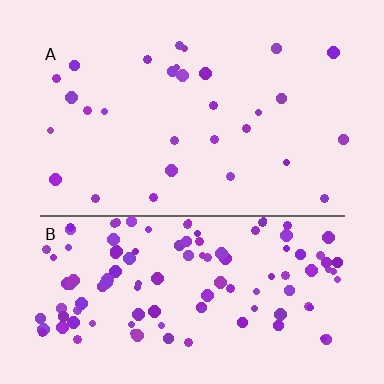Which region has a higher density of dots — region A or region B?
B (the bottom).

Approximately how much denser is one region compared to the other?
Approximately 4.2× — region B over region A.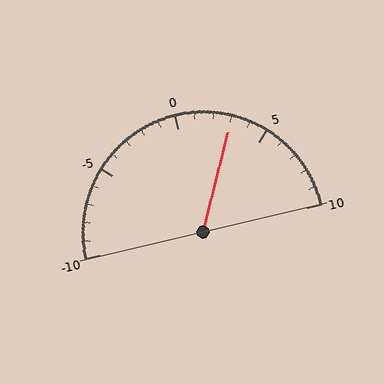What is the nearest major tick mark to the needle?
The nearest major tick mark is 5.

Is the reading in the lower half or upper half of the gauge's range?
The reading is in the upper half of the range (-10 to 10).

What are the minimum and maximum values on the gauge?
The gauge ranges from -10 to 10.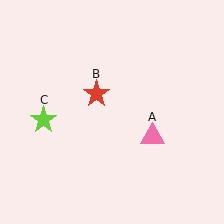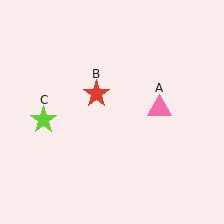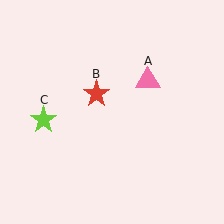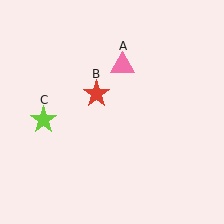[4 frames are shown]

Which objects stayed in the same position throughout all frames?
Red star (object B) and lime star (object C) remained stationary.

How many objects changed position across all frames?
1 object changed position: pink triangle (object A).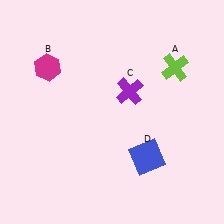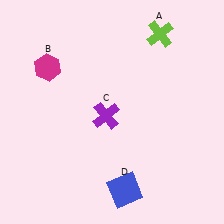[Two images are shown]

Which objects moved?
The objects that moved are: the lime cross (A), the purple cross (C), the blue square (D).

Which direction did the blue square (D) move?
The blue square (D) moved down.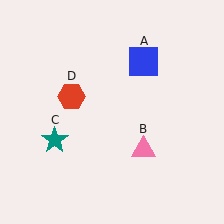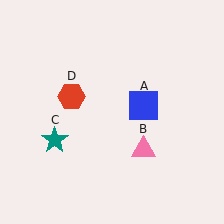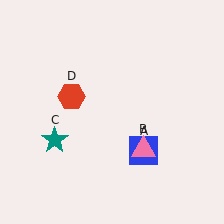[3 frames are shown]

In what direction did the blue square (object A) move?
The blue square (object A) moved down.